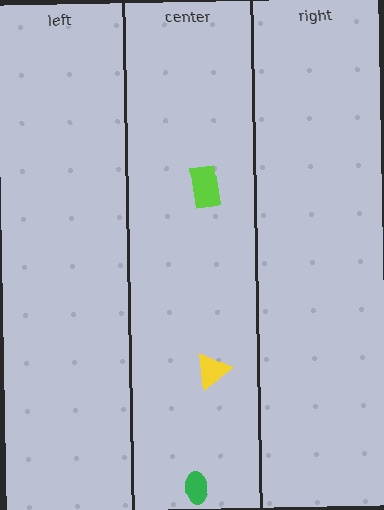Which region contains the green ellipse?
The center region.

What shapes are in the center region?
The lime rectangle, the yellow triangle, the green ellipse.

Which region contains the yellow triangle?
The center region.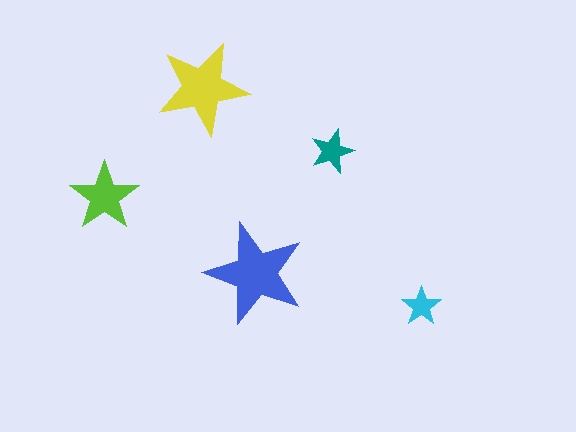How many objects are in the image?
There are 5 objects in the image.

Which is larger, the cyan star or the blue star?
The blue one.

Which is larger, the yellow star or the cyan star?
The yellow one.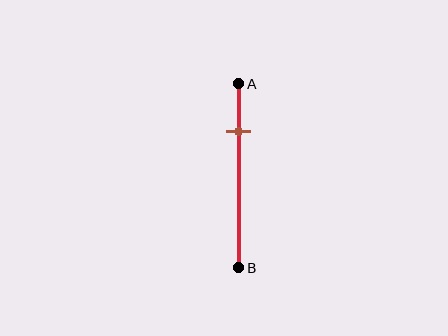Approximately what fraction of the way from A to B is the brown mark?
The brown mark is approximately 25% of the way from A to B.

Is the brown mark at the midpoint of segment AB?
No, the mark is at about 25% from A, not at the 50% midpoint.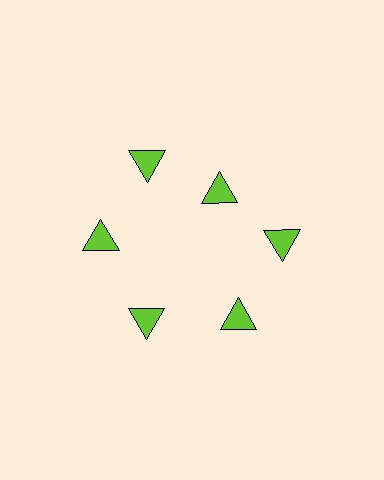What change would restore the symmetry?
The symmetry would be restored by moving it outward, back onto the ring so that all 6 triangles sit at equal angles and equal distance from the center.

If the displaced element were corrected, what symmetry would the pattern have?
It would have 6-fold rotational symmetry — the pattern would map onto itself every 60 degrees.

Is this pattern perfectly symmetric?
No. The 6 lime triangles are arranged in a ring, but one element near the 1 o'clock position is pulled inward toward the center, breaking the 6-fold rotational symmetry.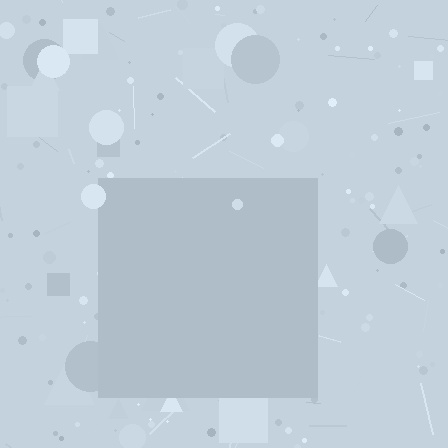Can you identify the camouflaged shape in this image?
The camouflaged shape is a square.